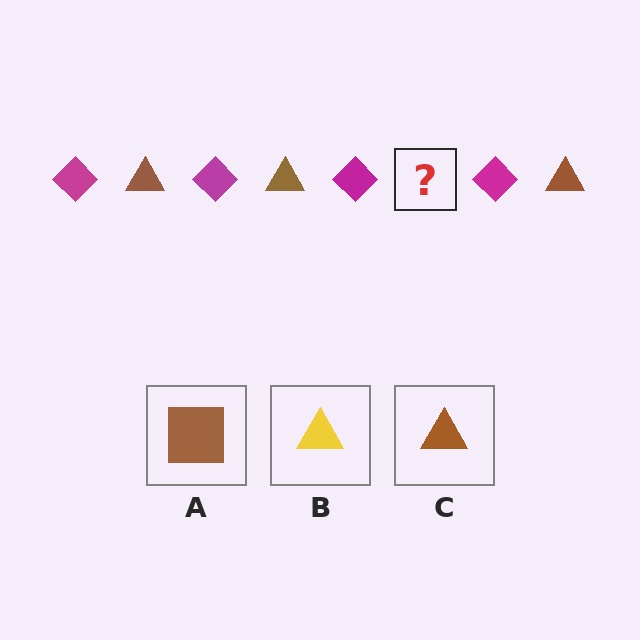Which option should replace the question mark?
Option C.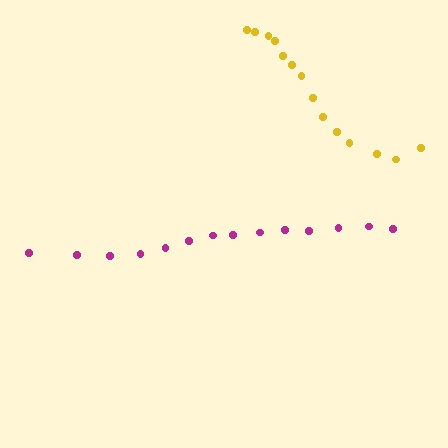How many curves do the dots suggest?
There are 2 distinct paths.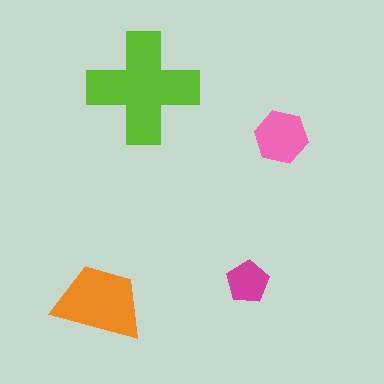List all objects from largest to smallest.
The lime cross, the orange trapezoid, the pink hexagon, the magenta pentagon.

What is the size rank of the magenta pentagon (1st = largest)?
4th.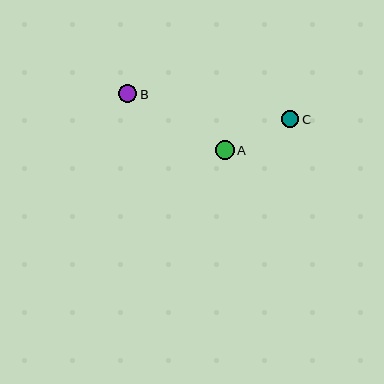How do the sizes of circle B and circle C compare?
Circle B and circle C are approximately the same size.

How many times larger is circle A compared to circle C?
Circle A is approximately 1.1 times the size of circle C.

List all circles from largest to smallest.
From largest to smallest: A, B, C.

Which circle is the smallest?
Circle C is the smallest with a size of approximately 17 pixels.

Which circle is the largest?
Circle A is the largest with a size of approximately 19 pixels.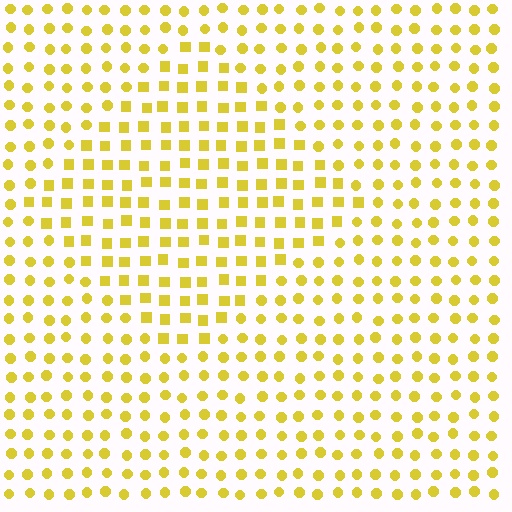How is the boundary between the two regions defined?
The boundary is defined by a change in element shape: squares inside vs. circles outside. All elements share the same color and spacing.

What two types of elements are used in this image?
The image uses squares inside the diamond region and circles outside it.